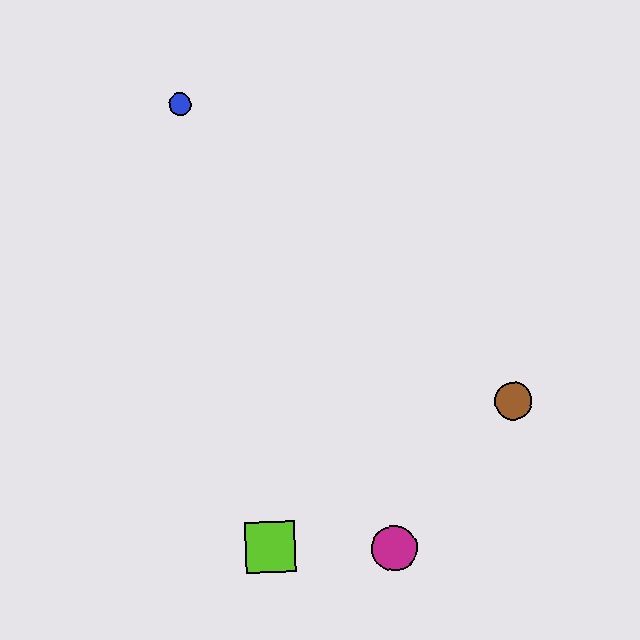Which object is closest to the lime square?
The magenta circle is closest to the lime square.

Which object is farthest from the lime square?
The blue circle is farthest from the lime square.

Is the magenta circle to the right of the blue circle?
Yes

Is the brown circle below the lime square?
No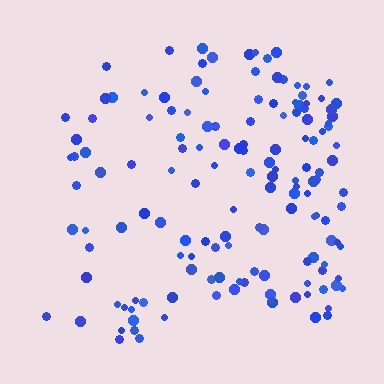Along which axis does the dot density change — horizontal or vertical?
Horizontal.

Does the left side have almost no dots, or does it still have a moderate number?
Still a moderate number, just noticeably fewer than the right.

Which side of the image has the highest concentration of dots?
The right.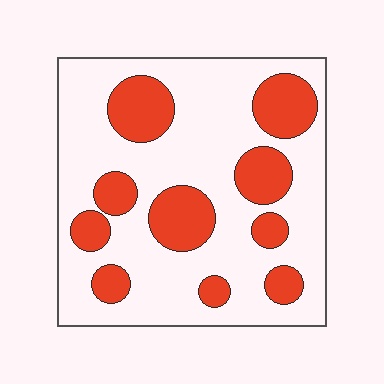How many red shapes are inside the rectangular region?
10.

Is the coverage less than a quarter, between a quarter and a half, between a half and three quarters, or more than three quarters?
Between a quarter and a half.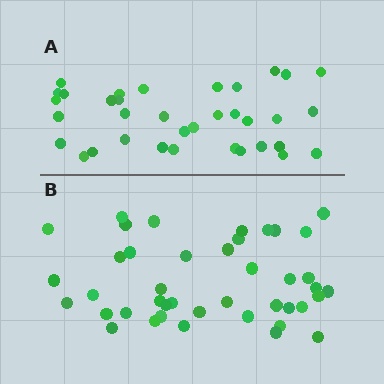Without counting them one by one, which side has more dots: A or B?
Region B (the bottom region) has more dots.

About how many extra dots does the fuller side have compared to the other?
Region B has roughly 8 or so more dots than region A.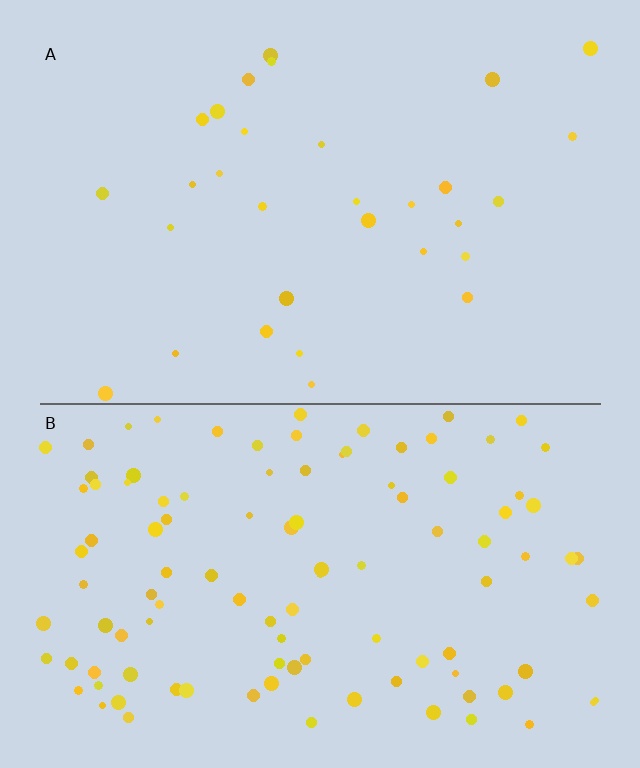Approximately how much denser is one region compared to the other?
Approximately 3.5× — region B over region A.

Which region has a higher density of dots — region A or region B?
B (the bottom).